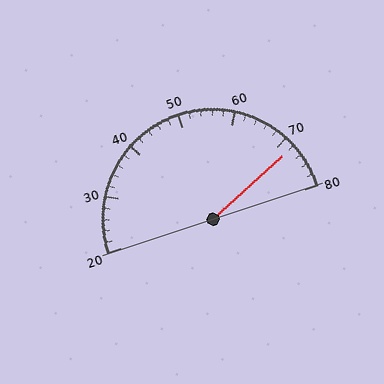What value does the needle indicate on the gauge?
The needle indicates approximately 72.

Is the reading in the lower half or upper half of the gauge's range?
The reading is in the upper half of the range (20 to 80).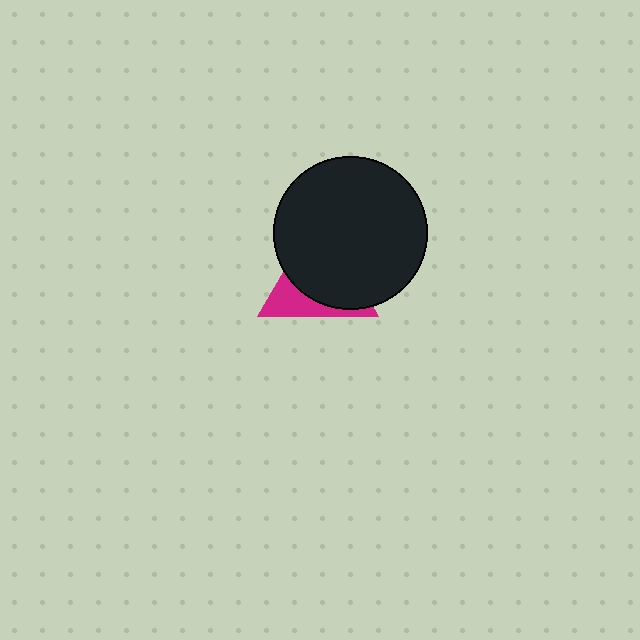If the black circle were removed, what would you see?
You would see the complete magenta triangle.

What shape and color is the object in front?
The object in front is a black circle.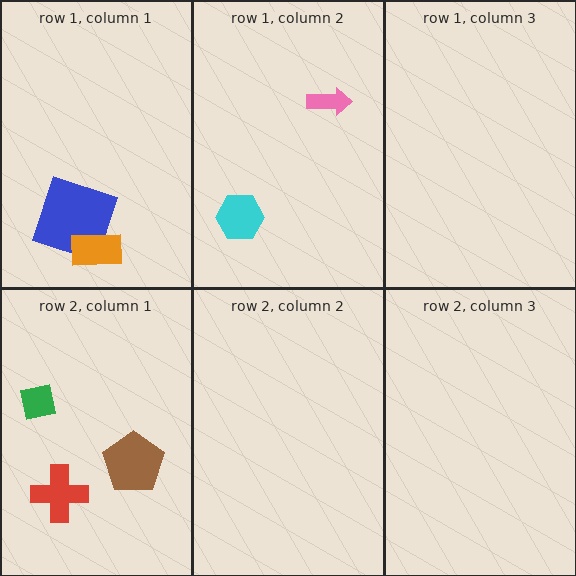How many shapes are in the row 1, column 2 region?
2.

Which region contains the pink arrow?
The row 1, column 2 region.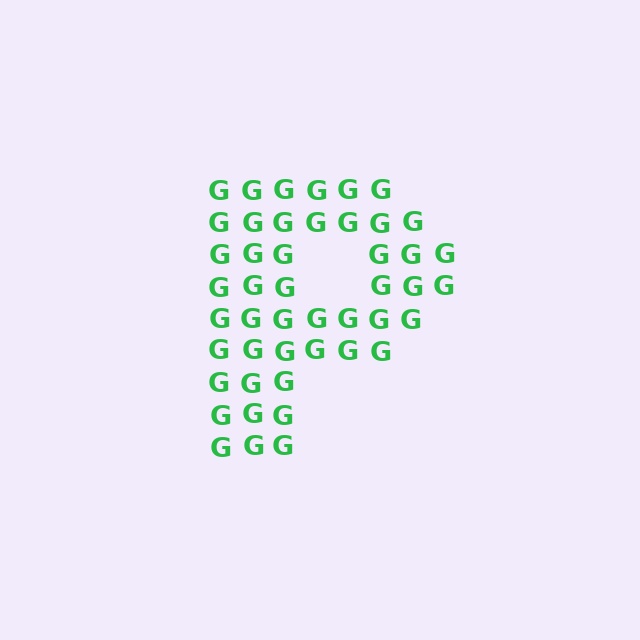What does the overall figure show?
The overall figure shows the letter P.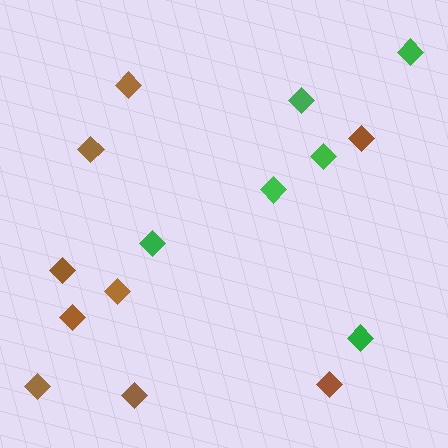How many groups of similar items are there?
There are 2 groups: one group of brown diamonds (9) and one group of green diamonds (6).